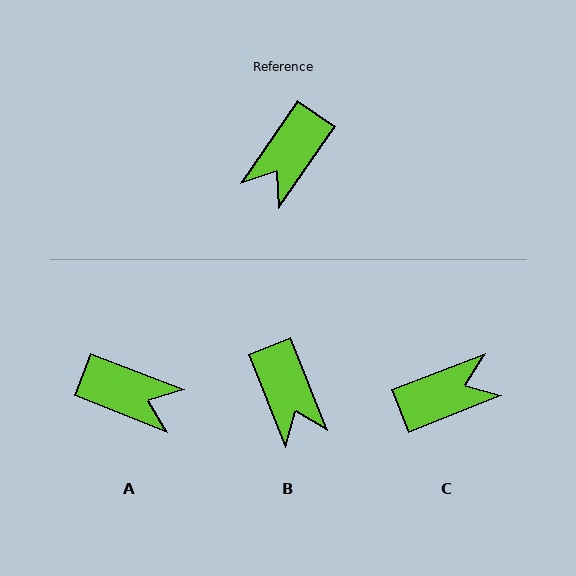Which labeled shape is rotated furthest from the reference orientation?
C, about 146 degrees away.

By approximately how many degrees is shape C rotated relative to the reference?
Approximately 146 degrees counter-clockwise.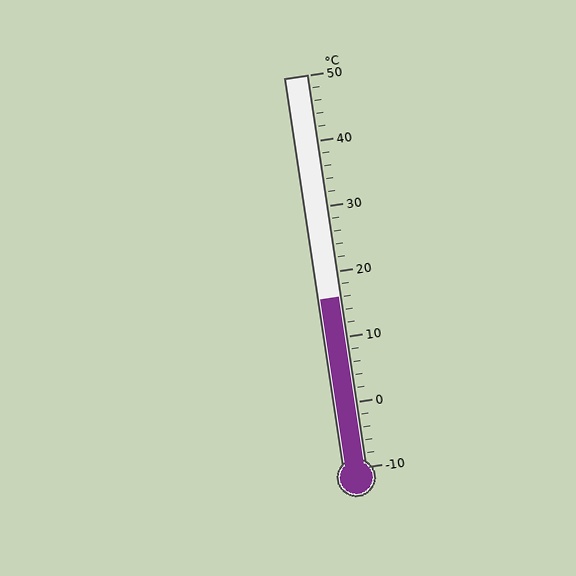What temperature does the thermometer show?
The thermometer shows approximately 16°C.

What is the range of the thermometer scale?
The thermometer scale ranges from -10°C to 50°C.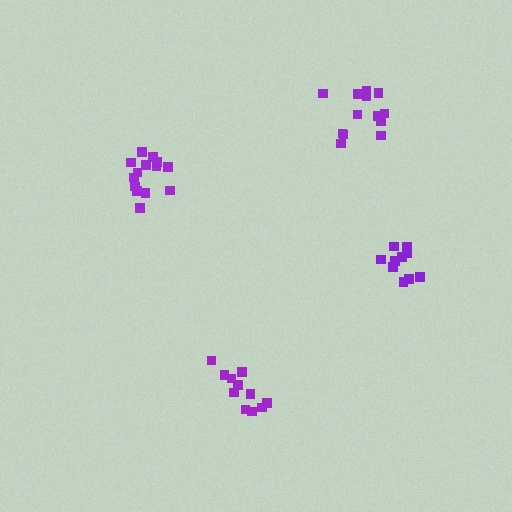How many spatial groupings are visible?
There are 4 spatial groupings.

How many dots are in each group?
Group 1: 15 dots, Group 2: 14 dots, Group 3: 11 dots, Group 4: 10 dots (50 total).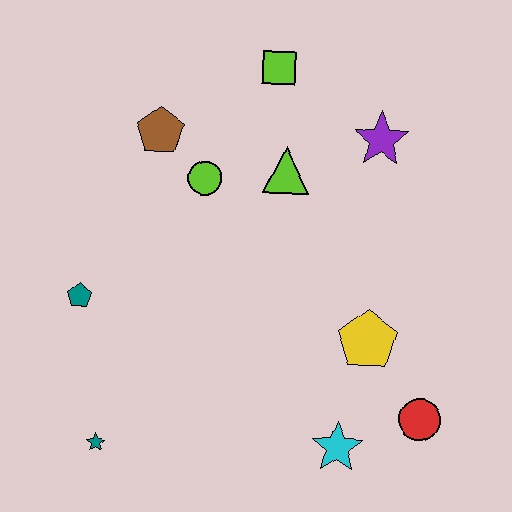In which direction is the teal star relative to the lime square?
The teal star is below the lime square.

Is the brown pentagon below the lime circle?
No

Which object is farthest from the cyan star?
The lime square is farthest from the cyan star.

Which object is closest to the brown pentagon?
The lime circle is closest to the brown pentagon.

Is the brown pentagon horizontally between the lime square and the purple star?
No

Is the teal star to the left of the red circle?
Yes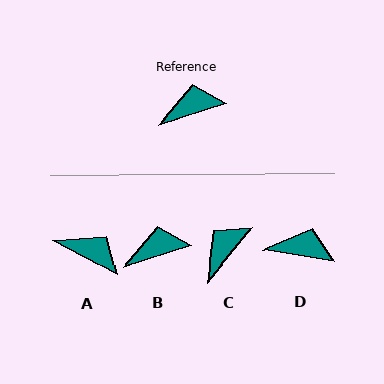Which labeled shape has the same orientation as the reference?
B.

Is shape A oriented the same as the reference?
No, it is off by about 46 degrees.